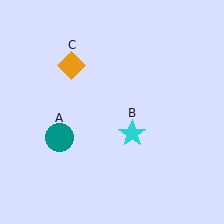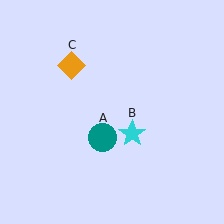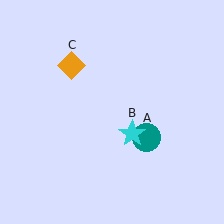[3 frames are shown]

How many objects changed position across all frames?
1 object changed position: teal circle (object A).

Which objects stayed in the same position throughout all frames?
Cyan star (object B) and orange diamond (object C) remained stationary.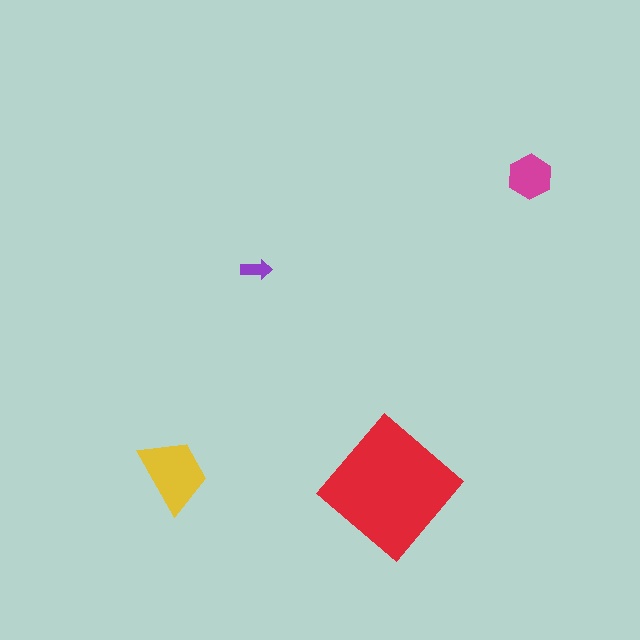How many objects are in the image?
There are 4 objects in the image.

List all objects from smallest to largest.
The purple arrow, the magenta hexagon, the yellow trapezoid, the red diamond.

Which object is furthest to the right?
The magenta hexagon is rightmost.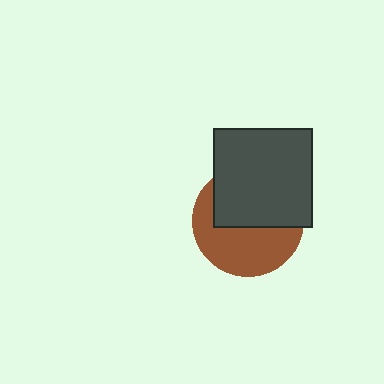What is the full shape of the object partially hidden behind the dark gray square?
The partially hidden object is a brown circle.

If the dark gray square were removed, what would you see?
You would see the complete brown circle.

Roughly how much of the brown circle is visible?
About half of it is visible (roughly 51%).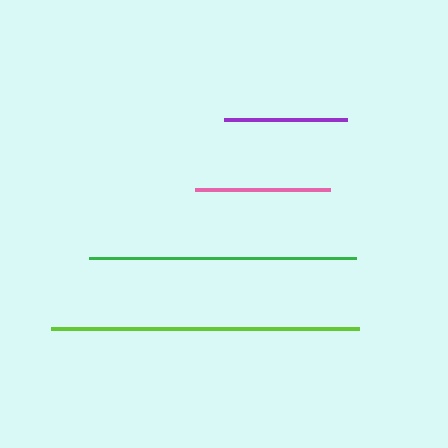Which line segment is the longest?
The lime line is the longest at approximately 308 pixels.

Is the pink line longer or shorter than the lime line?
The lime line is longer than the pink line.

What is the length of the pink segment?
The pink segment is approximately 135 pixels long.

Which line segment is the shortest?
The purple line is the shortest at approximately 123 pixels.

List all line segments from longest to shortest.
From longest to shortest: lime, green, pink, purple.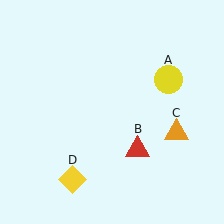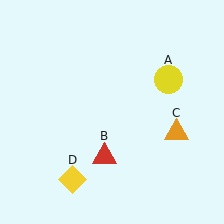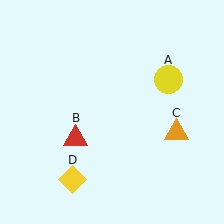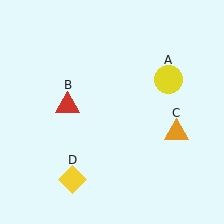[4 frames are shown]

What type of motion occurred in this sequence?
The red triangle (object B) rotated clockwise around the center of the scene.